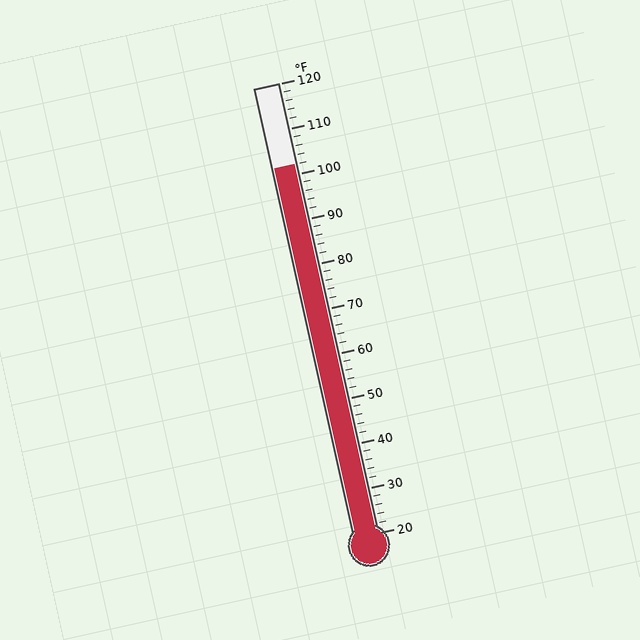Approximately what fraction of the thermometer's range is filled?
The thermometer is filled to approximately 80% of its range.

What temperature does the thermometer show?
The thermometer shows approximately 102°F.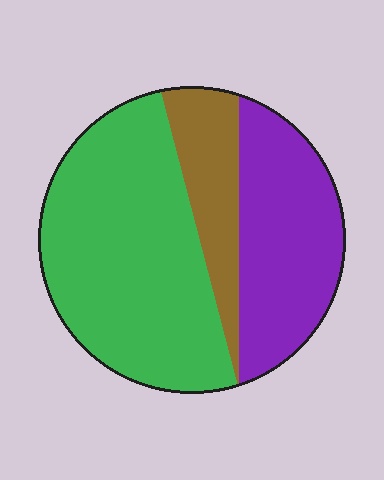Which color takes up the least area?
Brown, at roughly 15%.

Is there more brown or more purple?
Purple.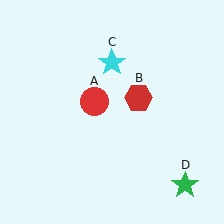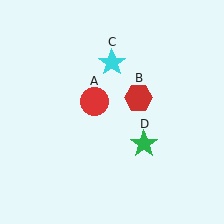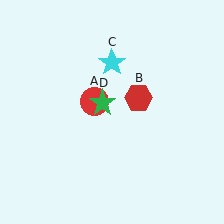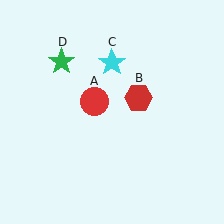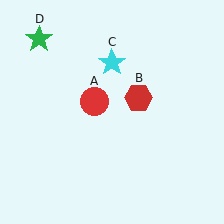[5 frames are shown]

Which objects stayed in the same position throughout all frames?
Red circle (object A) and red hexagon (object B) and cyan star (object C) remained stationary.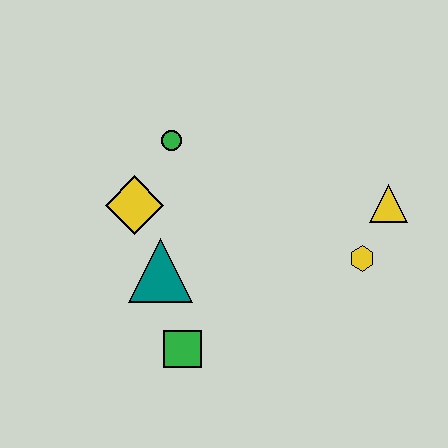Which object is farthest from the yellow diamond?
The yellow triangle is farthest from the yellow diamond.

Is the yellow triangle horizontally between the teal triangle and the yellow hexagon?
No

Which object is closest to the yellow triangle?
The yellow hexagon is closest to the yellow triangle.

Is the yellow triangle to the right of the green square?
Yes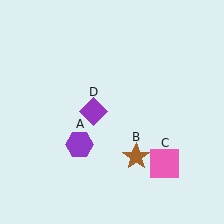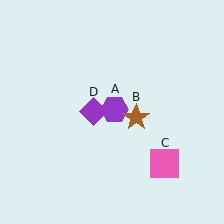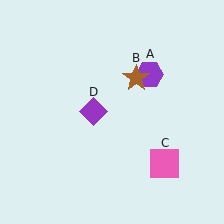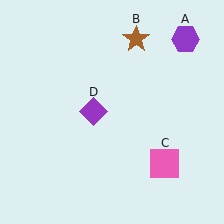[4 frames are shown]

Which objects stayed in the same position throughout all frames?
Pink square (object C) and purple diamond (object D) remained stationary.